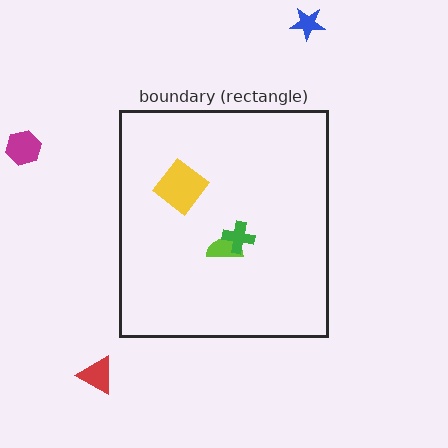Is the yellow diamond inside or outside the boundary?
Inside.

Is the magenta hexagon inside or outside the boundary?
Outside.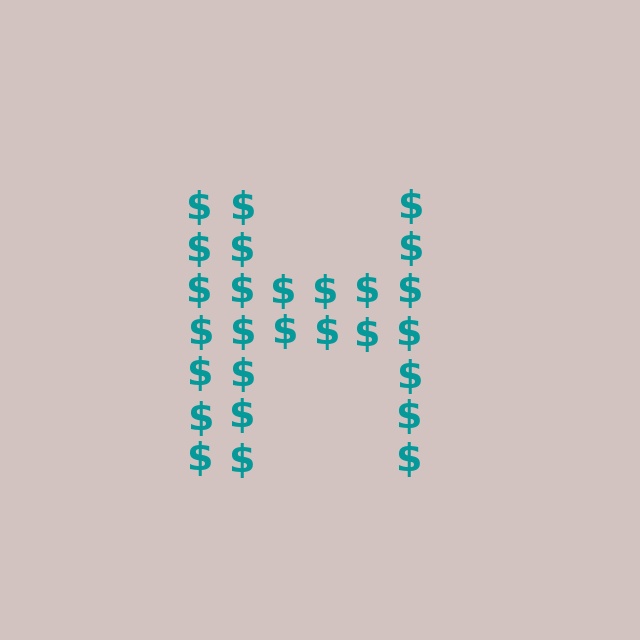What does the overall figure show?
The overall figure shows the letter H.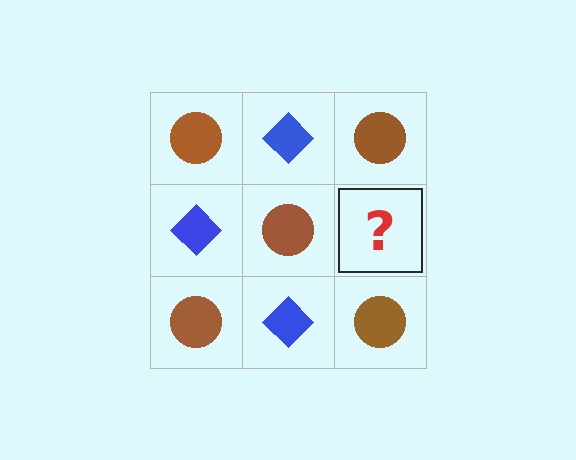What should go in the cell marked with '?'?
The missing cell should contain a blue diamond.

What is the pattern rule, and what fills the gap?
The rule is that it alternates brown circle and blue diamond in a checkerboard pattern. The gap should be filled with a blue diamond.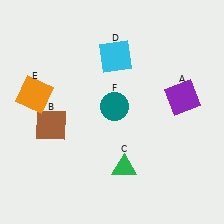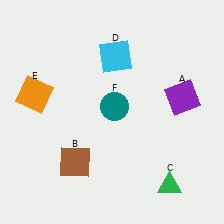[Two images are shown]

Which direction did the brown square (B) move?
The brown square (B) moved down.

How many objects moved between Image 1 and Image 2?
2 objects moved between the two images.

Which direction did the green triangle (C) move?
The green triangle (C) moved right.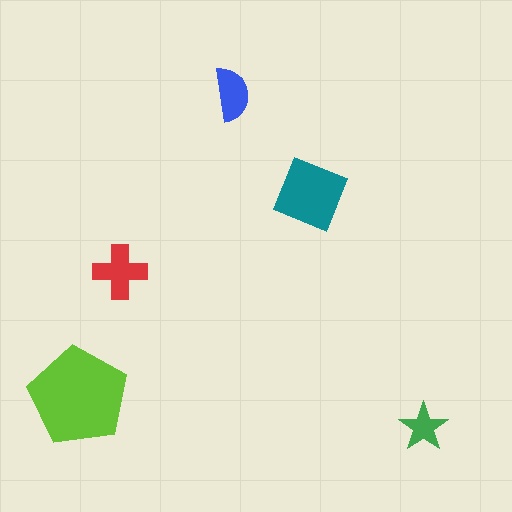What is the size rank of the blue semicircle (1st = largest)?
4th.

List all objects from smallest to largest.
The green star, the blue semicircle, the red cross, the teal square, the lime pentagon.